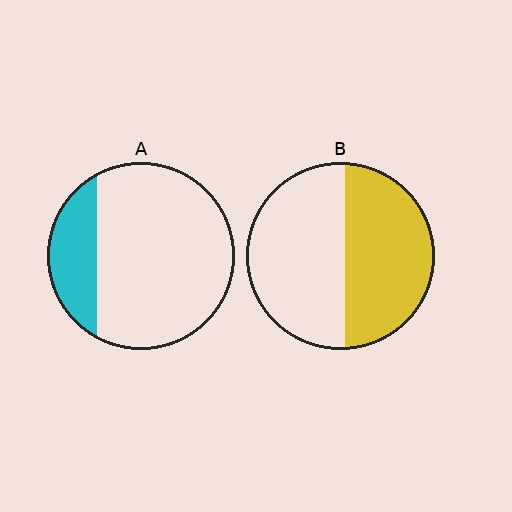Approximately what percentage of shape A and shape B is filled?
A is approximately 20% and B is approximately 45%.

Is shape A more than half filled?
No.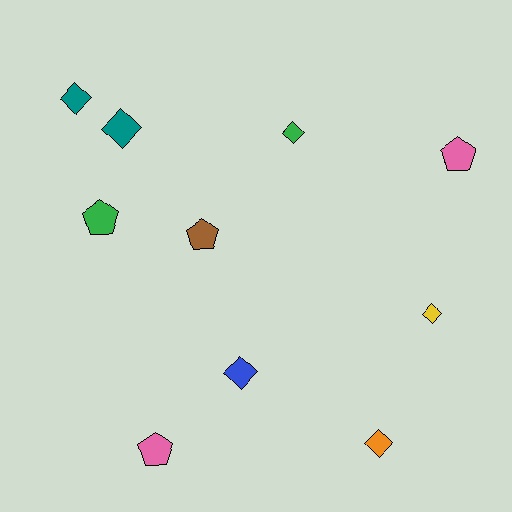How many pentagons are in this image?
There are 4 pentagons.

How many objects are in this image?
There are 10 objects.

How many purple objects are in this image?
There are no purple objects.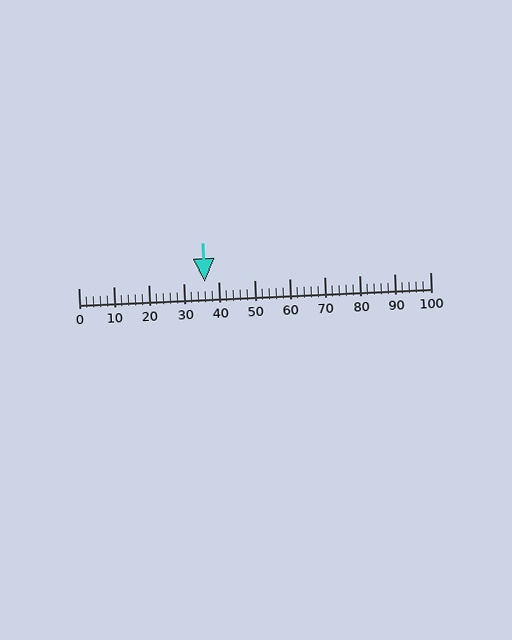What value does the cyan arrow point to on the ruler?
The cyan arrow points to approximately 36.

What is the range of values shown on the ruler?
The ruler shows values from 0 to 100.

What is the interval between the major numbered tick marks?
The major tick marks are spaced 10 units apart.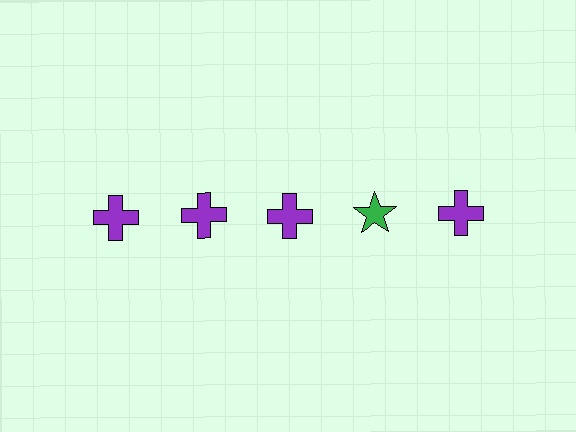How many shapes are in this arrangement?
There are 5 shapes arranged in a grid pattern.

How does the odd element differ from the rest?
It differs in both color (green instead of purple) and shape (star instead of cross).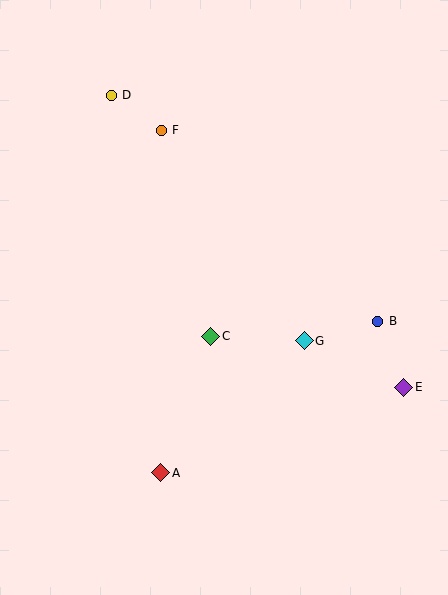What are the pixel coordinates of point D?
Point D is at (111, 95).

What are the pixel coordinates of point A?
Point A is at (161, 473).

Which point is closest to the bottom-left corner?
Point A is closest to the bottom-left corner.